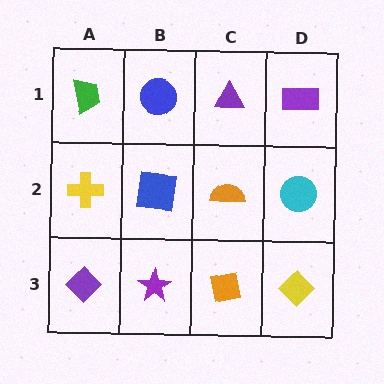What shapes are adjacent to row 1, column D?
A cyan circle (row 2, column D), a purple triangle (row 1, column C).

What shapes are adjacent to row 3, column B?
A blue square (row 2, column B), a purple diamond (row 3, column A), an orange square (row 3, column C).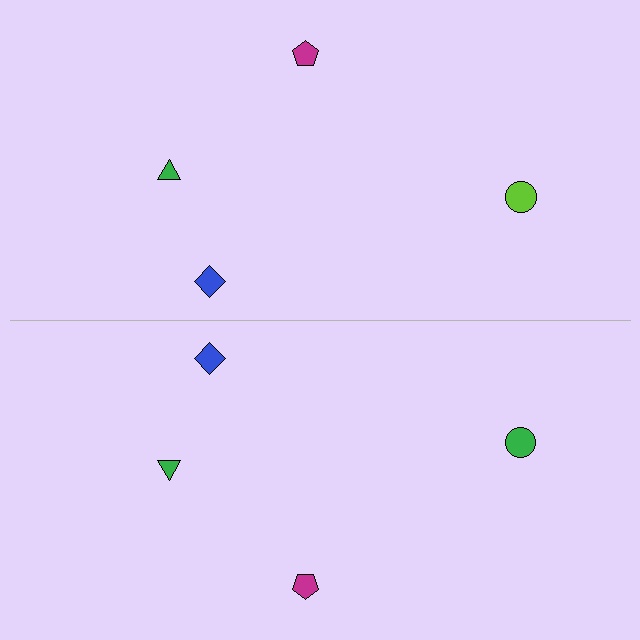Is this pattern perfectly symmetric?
No, the pattern is not perfectly symmetric. The green circle on the bottom side breaks the symmetry — its mirror counterpart is lime.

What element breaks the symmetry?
The green circle on the bottom side breaks the symmetry — its mirror counterpart is lime.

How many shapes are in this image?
There are 8 shapes in this image.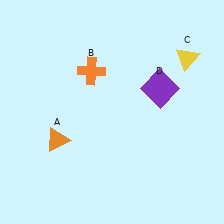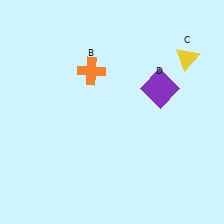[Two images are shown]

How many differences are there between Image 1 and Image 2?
There is 1 difference between the two images.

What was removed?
The orange triangle (A) was removed in Image 2.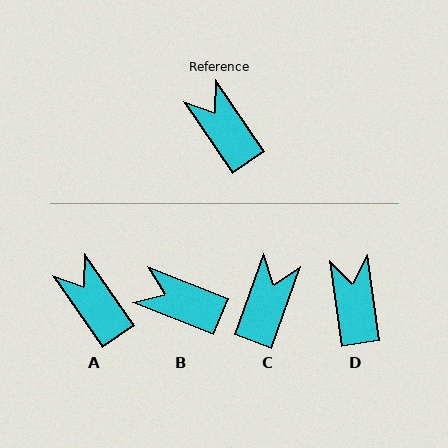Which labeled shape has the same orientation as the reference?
A.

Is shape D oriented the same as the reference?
No, it is off by about 27 degrees.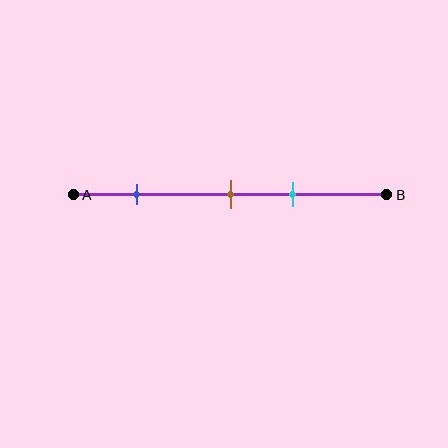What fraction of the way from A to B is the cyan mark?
The cyan mark is approximately 70% (0.7) of the way from A to B.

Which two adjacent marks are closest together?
The brown and cyan marks are the closest adjacent pair.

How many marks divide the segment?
There are 3 marks dividing the segment.